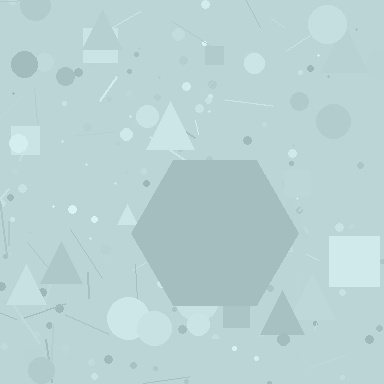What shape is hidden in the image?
A hexagon is hidden in the image.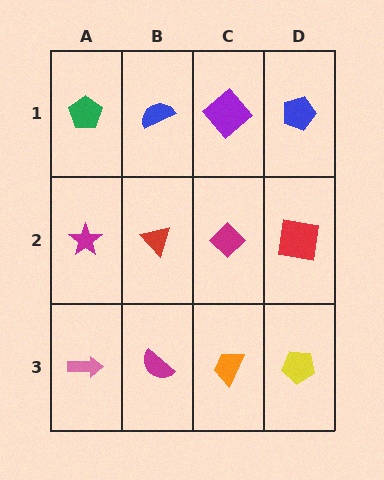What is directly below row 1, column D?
A red square.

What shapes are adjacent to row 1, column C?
A magenta diamond (row 2, column C), a blue semicircle (row 1, column B), a blue pentagon (row 1, column D).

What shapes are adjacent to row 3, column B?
A red triangle (row 2, column B), a pink arrow (row 3, column A), an orange trapezoid (row 3, column C).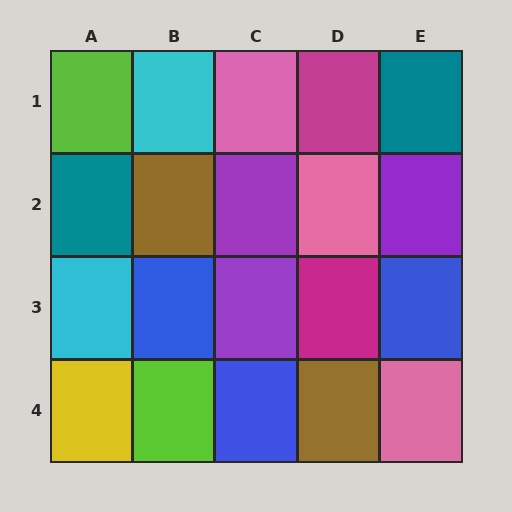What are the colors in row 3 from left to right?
Cyan, blue, purple, magenta, blue.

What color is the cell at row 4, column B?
Lime.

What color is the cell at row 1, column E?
Teal.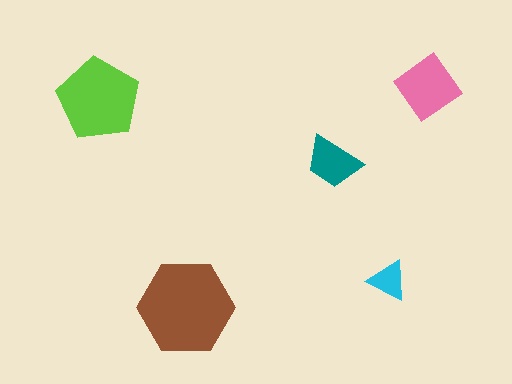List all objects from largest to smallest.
The brown hexagon, the lime pentagon, the pink diamond, the teal trapezoid, the cyan triangle.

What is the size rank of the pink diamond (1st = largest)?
3rd.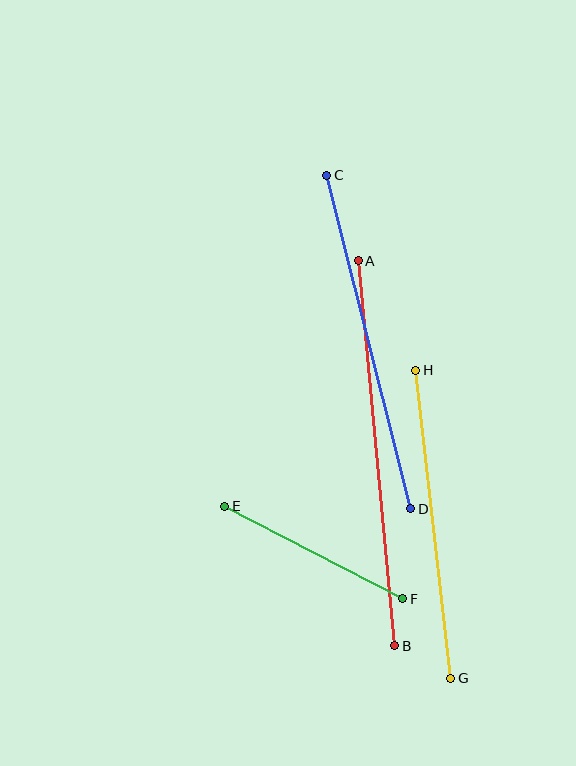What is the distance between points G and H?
The distance is approximately 310 pixels.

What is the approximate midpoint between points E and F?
The midpoint is at approximately (314, 552) pixels.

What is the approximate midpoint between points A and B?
The midpoint is at approximately (376, 453) pixels.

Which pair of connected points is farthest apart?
Points A and B are farthest apart.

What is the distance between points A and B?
The distance is approximately 387 pixels.